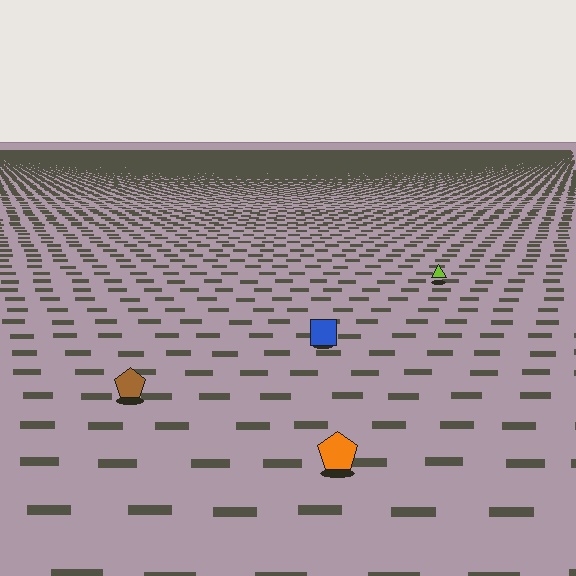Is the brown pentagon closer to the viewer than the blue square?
Yes. The brown pentagon is closer — you can tell from the texture gradient: the ground texture is coarser near it.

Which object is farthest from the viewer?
The lime triangle is farthest from the viewer. It appears smaller and the ground texture around it is denser.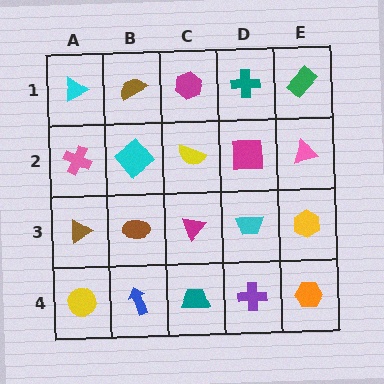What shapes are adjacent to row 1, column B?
A cyan diamond (row 2, column B), a cyan triangle (row 1, column A), a magenta hexagon (row 1, column C).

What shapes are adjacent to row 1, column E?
A pink triangle (row 2, column E), a teal cross (row 1, column D).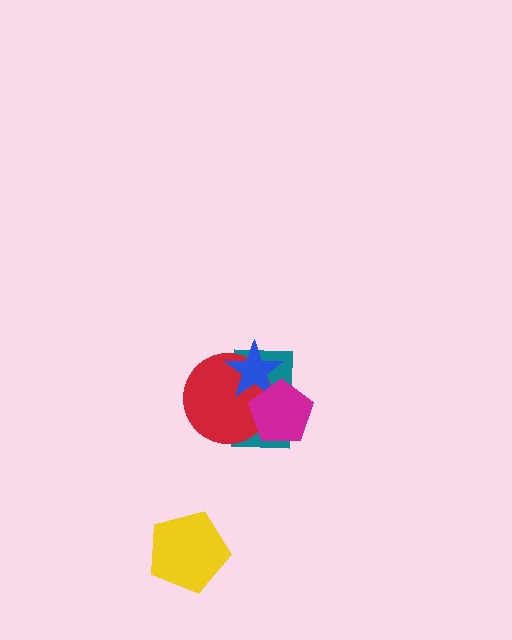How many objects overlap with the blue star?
3 objects overlap with the blue star.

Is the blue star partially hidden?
Yes, it is partially covered by another shape.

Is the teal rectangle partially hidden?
Yes, it is partially covered by another shape.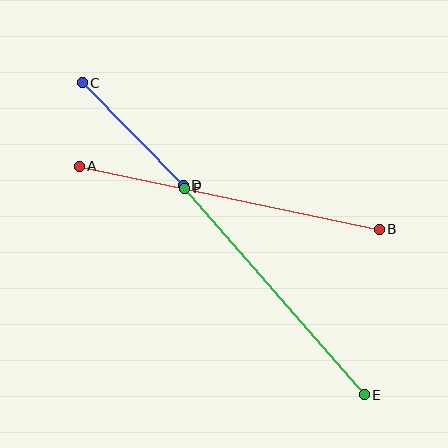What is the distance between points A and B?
The distance is approximately 306 pixels.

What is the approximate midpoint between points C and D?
The midpoint is at approximately (133, 134) pixels.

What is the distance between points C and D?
The distance is approximately 144 pixels.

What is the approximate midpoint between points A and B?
The midpoint is at approximately (229, 198) pixels.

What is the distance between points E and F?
The distance is approximately 274 pixels.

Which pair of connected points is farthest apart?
Points A and B are farthest apart.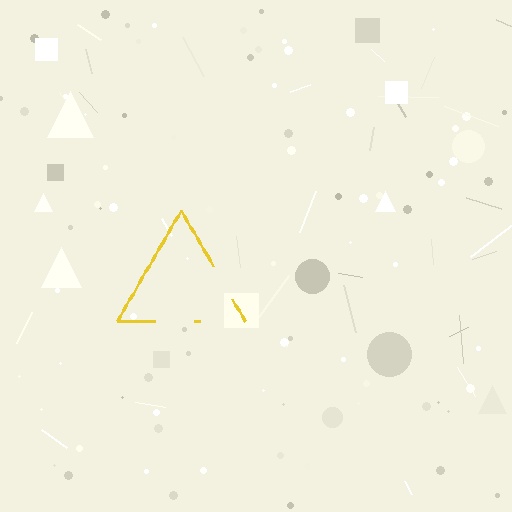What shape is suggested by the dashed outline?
The dashed outline suggests a triangle.